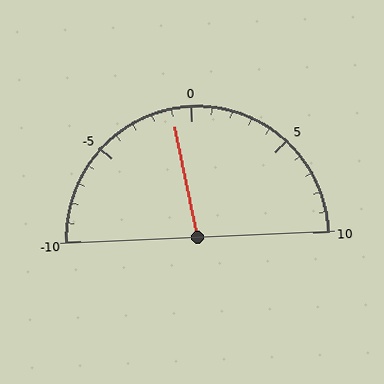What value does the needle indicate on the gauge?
The needle indicates approximately -1.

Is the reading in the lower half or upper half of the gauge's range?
The reading is in the lower half of the range (-10 to 10).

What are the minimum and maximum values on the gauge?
The gauge ranges from -10 to 10.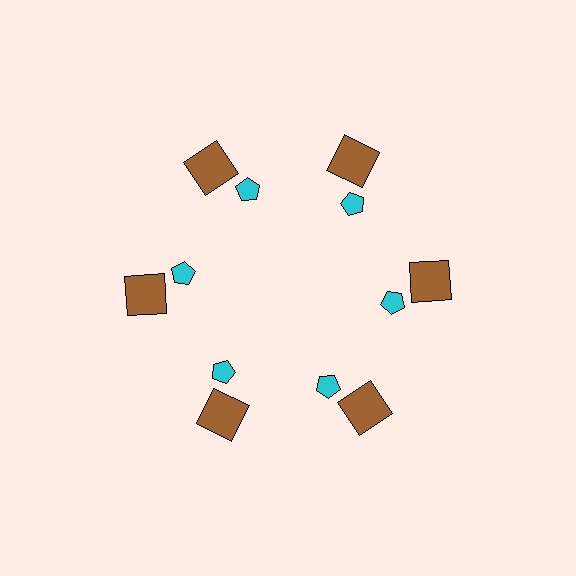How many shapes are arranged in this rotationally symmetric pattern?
There are 12 shapes, arranged in 6 groups of 2.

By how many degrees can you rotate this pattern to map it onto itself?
The pattern maps onto itself every 60 degrees of rotation.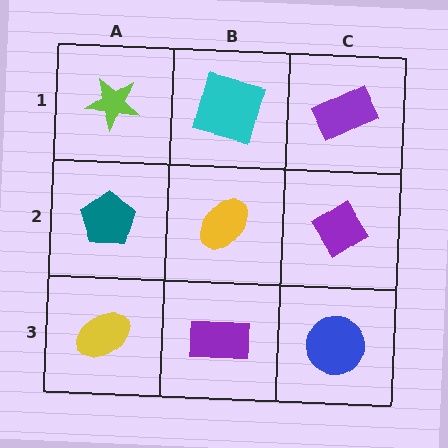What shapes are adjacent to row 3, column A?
A teal pentagon (row 2, column A), a purple rectangle (row 3, column B).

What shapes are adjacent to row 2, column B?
A cyan square (row 1, column B), a purple rectangle (row 3, column B), a teal pentagon (row 2, column A), a purple diamond (row 2, column C).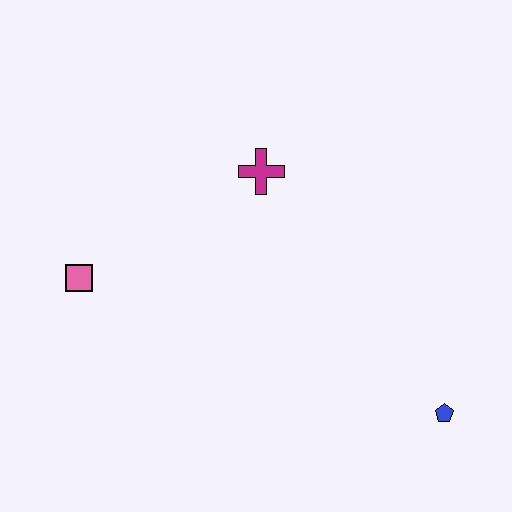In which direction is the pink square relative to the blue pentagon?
The pink square is to the left of the blue pentagon.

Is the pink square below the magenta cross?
Yes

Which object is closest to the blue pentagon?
The magenta cross is closest to the blue pentagon.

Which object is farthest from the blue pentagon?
The pink square is farthest from the blue pentagon.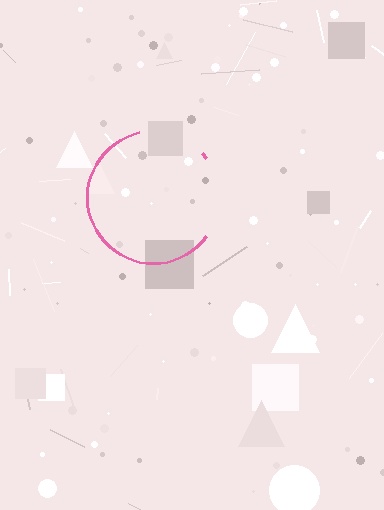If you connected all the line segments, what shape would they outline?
They would outline a circle.